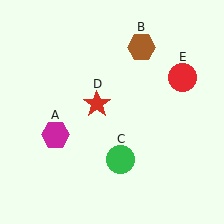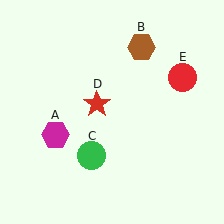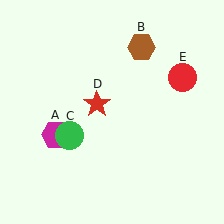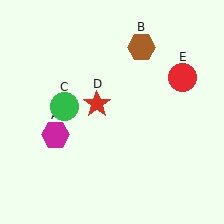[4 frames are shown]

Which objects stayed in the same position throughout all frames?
Magenta hexagon (object A) and brown hexagon (object B) and red star (object D) and red circle (object E) remained stationary.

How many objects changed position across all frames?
1 object changed position: green circle (object C).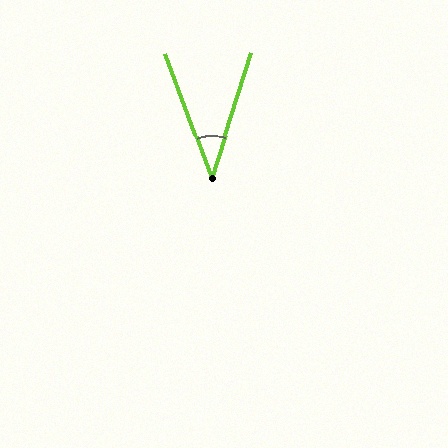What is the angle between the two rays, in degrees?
Approximately 38 degrees.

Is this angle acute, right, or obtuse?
It is acute.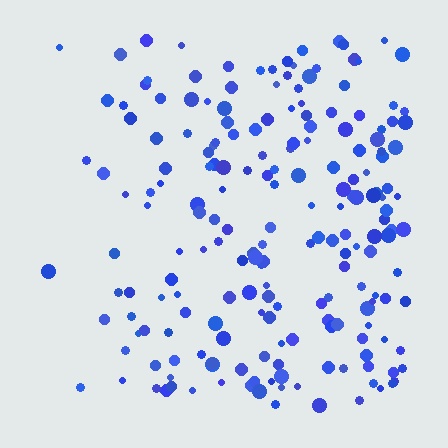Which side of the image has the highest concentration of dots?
The right.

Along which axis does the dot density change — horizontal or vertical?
Horizontal.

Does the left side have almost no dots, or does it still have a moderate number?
Still a moderate number, just noticeably fewer than the right.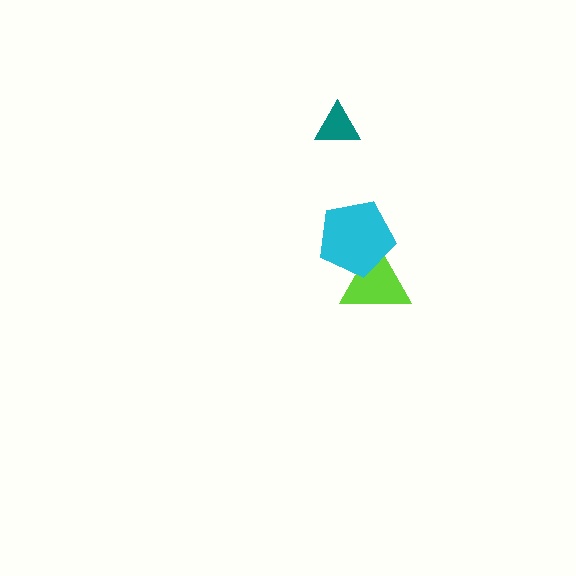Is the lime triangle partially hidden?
Yes, it is partially covered by another shape.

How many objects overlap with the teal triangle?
0 objects overlap with the teal triangle.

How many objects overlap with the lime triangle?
1 object overlaps with the lime triangle.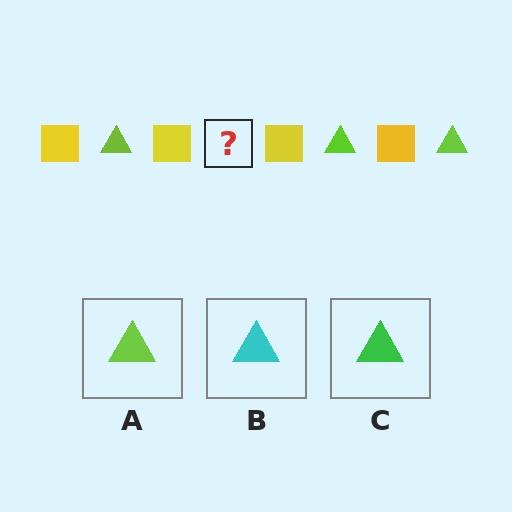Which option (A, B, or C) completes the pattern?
A.